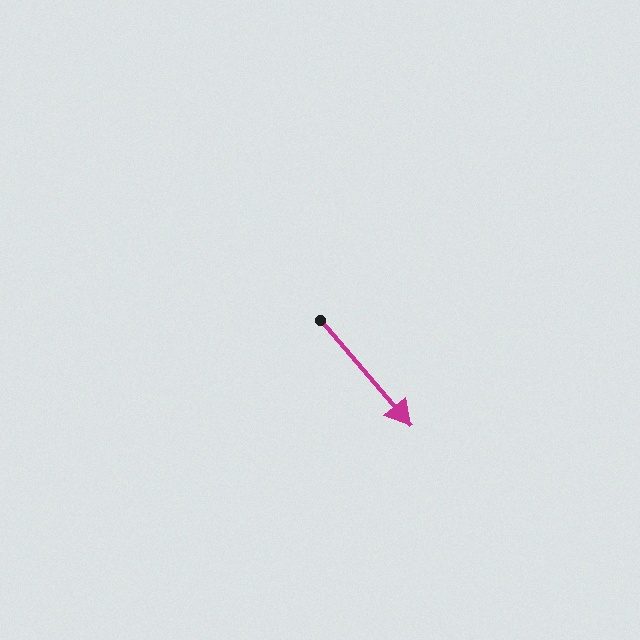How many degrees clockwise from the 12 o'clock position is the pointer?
Approximately 139 degrees.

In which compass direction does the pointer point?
Southeast.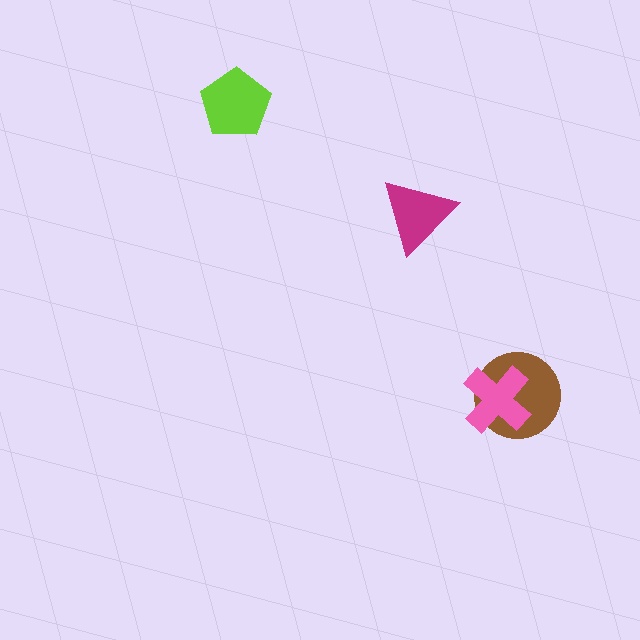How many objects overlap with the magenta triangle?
0 objects overlap with the magenta triangle.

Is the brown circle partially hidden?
Yes, it is partially covered by another shape.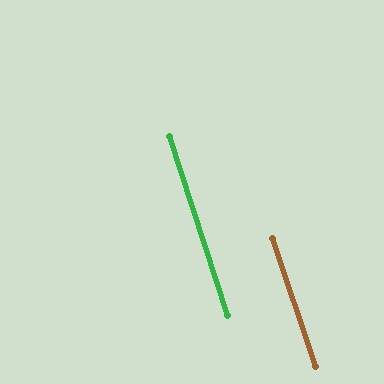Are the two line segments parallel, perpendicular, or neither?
Parallel — their directions differ by only 0.7°.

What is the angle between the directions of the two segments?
Approximately 1 degree.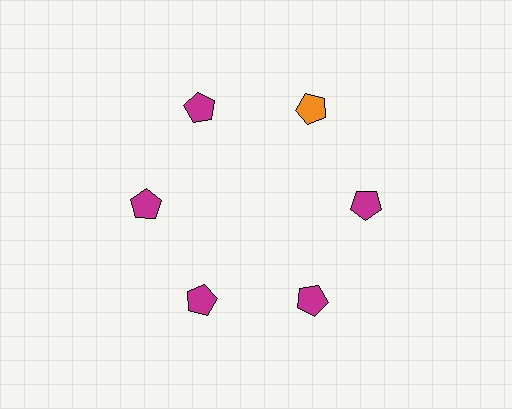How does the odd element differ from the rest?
It has a different color: orange instead of magenta.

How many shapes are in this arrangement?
There are 6 shapes arranged in a ring pattern.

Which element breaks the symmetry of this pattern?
The orange pentagon at roughly the 1 o'clock position breaks the symmetry. All other shapes are magenta pentagons.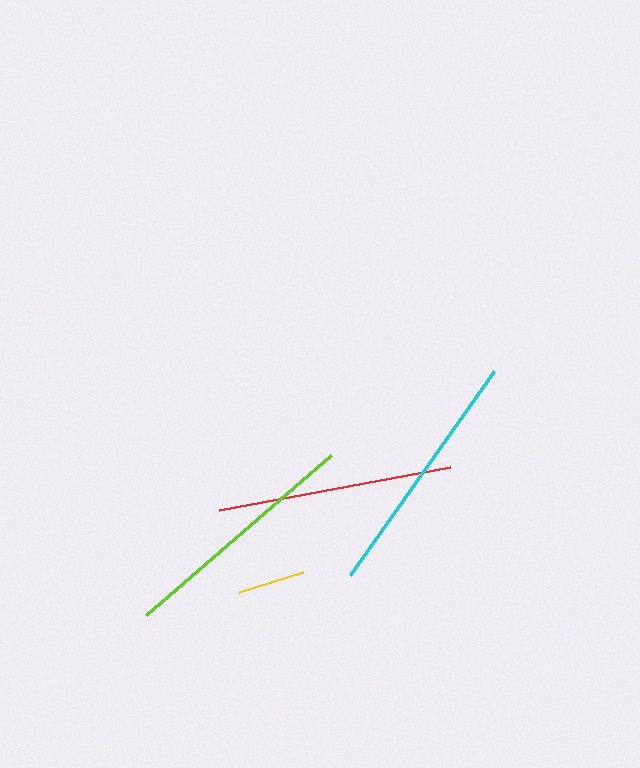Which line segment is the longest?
The cyan line is the longest at approximately 250 pixels.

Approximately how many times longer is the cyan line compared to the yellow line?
The cyan line is approximately 3.7 times the length of the yellow line.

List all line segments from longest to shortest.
From longest to shortest: cyan, lime, red, yellow.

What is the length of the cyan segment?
The cyan segment is approximately 250 pixels long.